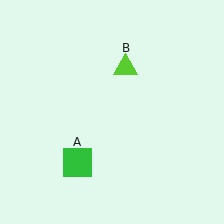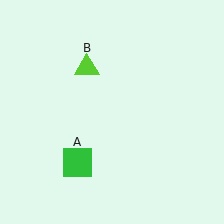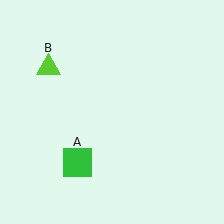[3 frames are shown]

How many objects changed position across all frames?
1 object changed position: lime triangle (object B).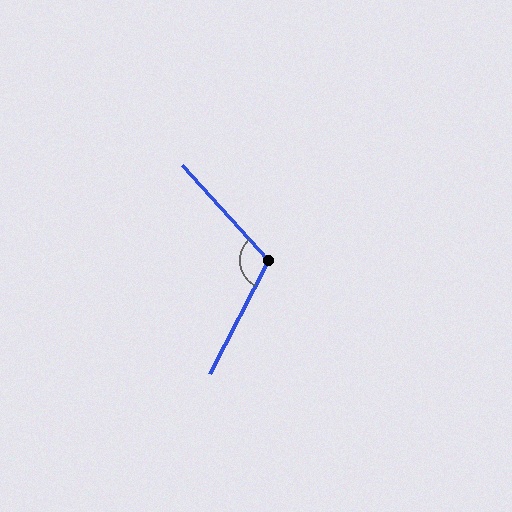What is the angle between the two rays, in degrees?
Approximately 110 degrees.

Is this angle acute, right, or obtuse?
It is obtuse.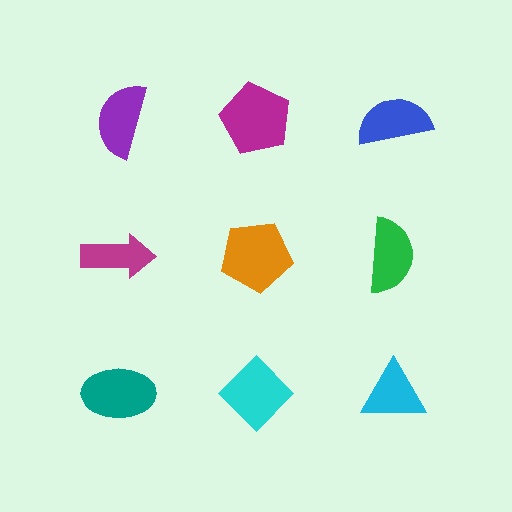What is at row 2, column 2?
An orange pentagon.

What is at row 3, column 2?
A cyan diamond.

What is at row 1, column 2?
A magenta pentagon.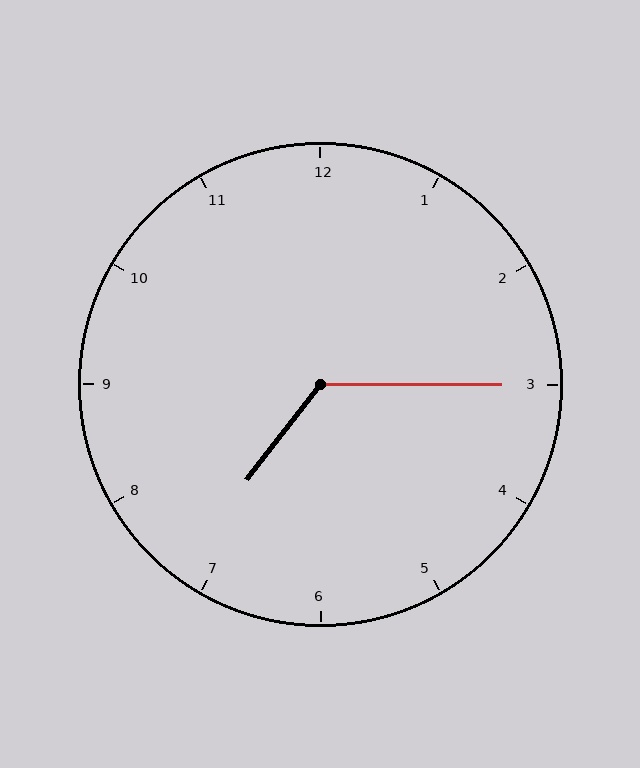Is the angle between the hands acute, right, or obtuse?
It is obtuse.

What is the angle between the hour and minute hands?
Approximately 128 degrees.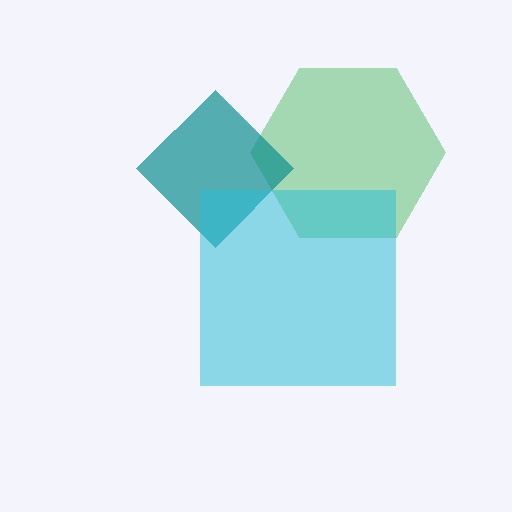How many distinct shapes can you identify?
There are 3 distinct shapes: a green hexagon, a teal diamond, a cyan square.